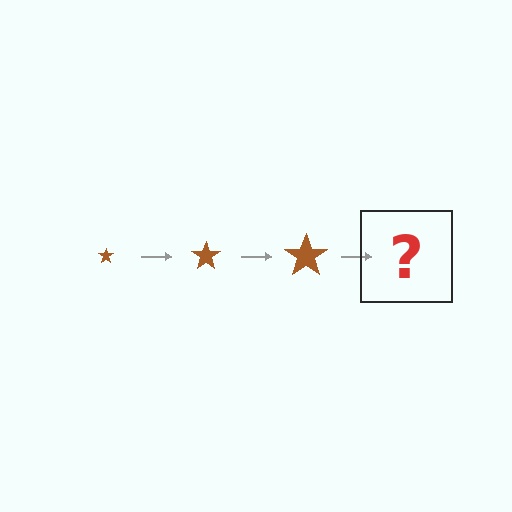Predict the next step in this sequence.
The next step is a brown star, larger than the previous one.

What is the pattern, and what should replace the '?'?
The pattern is that the star gets progressively larger each step. The '?' should be a brown star, larger than the previous one.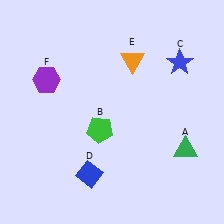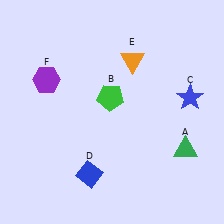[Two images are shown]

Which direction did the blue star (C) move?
The blue star (C) moved down.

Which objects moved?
The objects that moved are: the green pentagon (B), the blue star (C).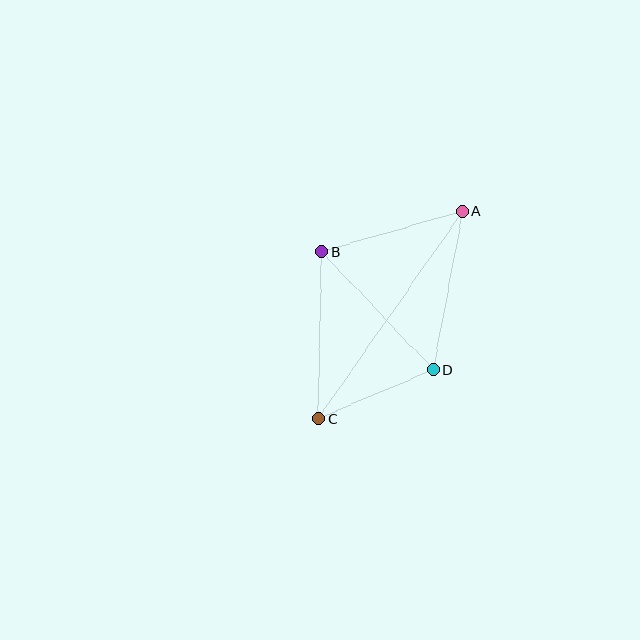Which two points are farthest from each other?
Points A and C are farthest from each other.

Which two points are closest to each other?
Points C and D are closest to each other.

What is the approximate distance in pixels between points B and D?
The distance between B and D is approximately 163 pixels.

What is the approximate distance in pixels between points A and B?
The distance between A and B is approximately 146 pixels.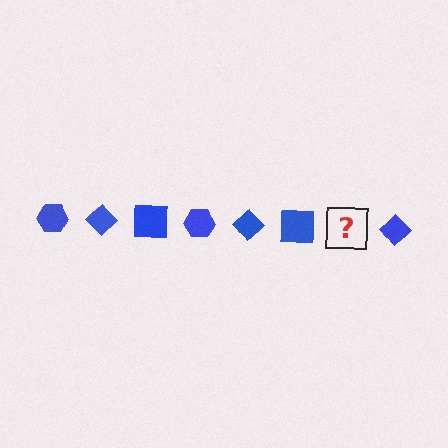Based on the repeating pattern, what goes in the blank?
The blank should be a blue hexagon.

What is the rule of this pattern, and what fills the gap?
The rule is that the pattern cycles through hexagon, diamond, square shapes in blue. The gap should be filled with a blue hexagon.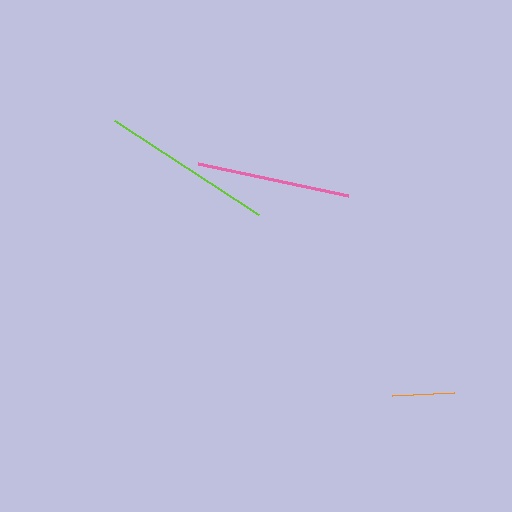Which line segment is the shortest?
The orange line is the shortest at approximately 62 pixels.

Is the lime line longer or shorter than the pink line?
The lime line is longer than the pink line.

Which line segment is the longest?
The lime line is the longest at approximately 172 pixels.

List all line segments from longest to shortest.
From longest to shortest: lime, pink, orange.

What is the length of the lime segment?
The lime segment is approximately 172 pixels long.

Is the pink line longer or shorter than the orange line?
The pink line is longer than the orange line.